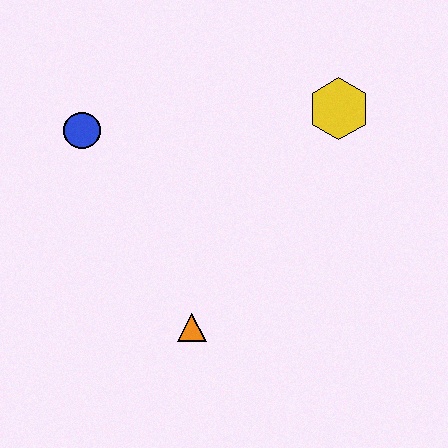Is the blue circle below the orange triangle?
No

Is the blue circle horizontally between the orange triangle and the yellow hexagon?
No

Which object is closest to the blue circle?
The orange triangle is closest to the blue circle.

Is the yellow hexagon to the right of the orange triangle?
Yes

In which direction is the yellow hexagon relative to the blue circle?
The yellow hexagon is to the right of the blue circle.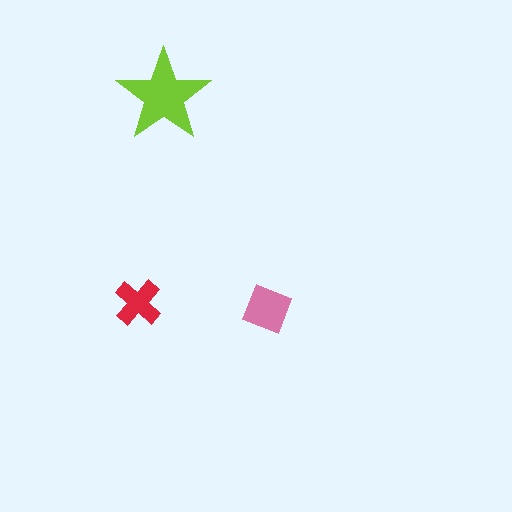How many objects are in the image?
There are 3 objects in the image.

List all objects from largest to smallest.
The lime star, the pink diamond, the red cross.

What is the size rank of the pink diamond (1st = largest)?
2nd.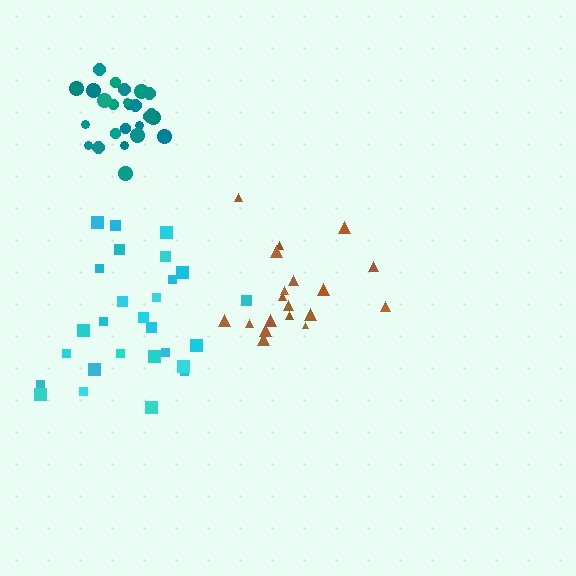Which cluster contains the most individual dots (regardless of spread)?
Cyan (27).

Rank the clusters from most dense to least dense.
teal, cyan, brown.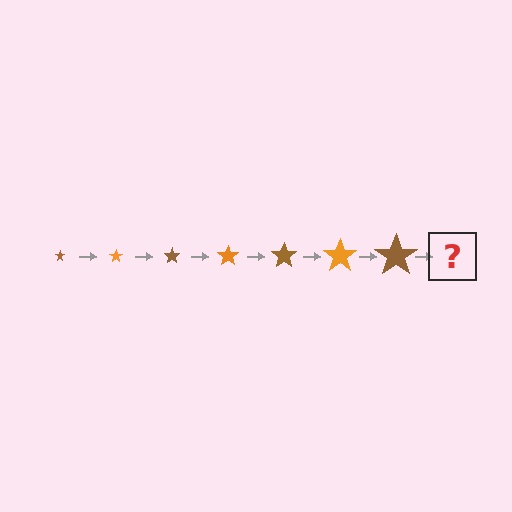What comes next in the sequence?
The next element should be an orange star, larger than the previous one.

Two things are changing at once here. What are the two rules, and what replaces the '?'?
The two rules are that the star grows larger each step and the color cycles through brown and orange. The '?' should be an orange star, larger than the previous one.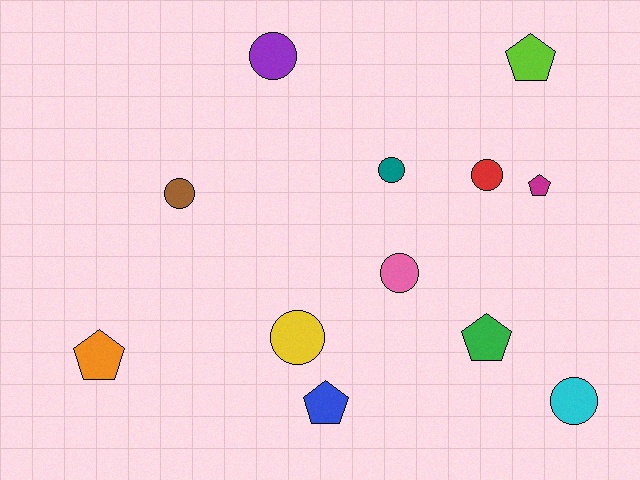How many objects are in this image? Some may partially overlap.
There are 12 objects.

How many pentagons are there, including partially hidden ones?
There are 5 pentagons.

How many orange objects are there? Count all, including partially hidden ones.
There is 1 orange object.